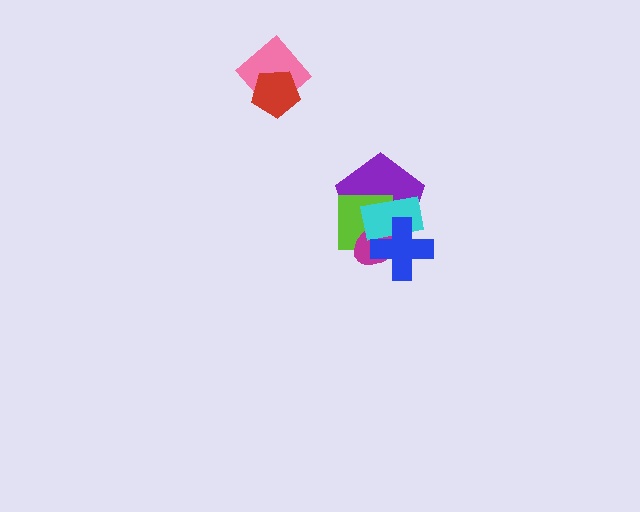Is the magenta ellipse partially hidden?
Yes, it is partially covered by another shape.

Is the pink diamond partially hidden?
Yes, it is partially covered by another shape.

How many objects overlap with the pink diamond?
1 object overlaps with the pink diamond.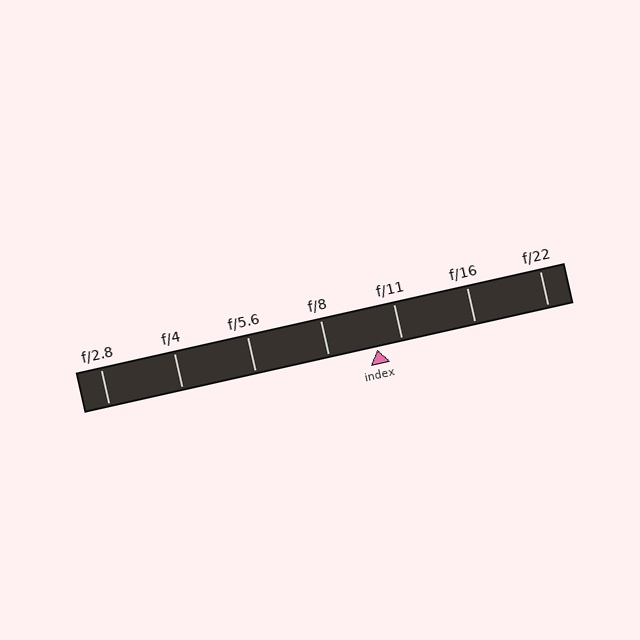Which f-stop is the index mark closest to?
The index mark is closest to f/11.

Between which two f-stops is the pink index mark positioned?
The index mark is between f/8 and f/11.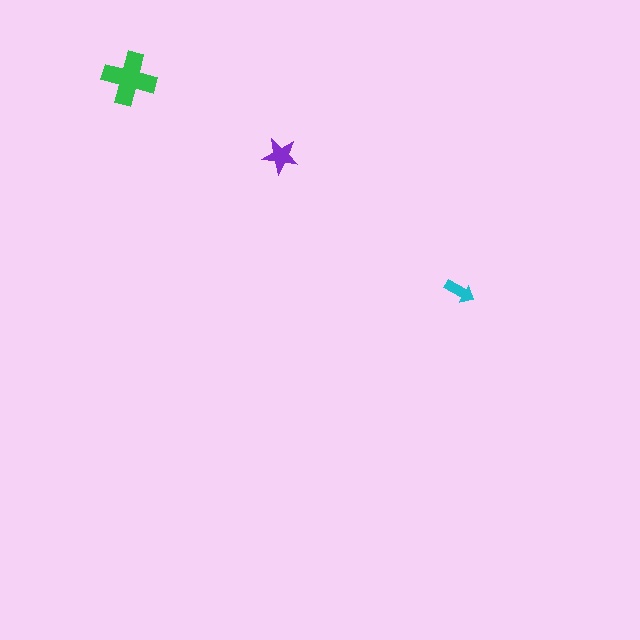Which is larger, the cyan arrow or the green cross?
The green cross.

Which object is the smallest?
The cyan arrow.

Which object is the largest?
The green cross.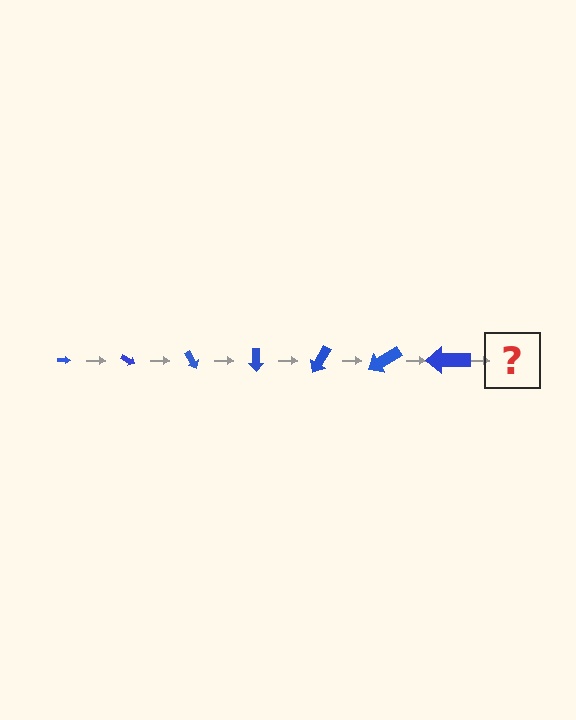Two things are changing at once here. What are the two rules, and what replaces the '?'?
The two rules are that the arrow grows larger each step and it rotates 30 degrees each step. The '?' should be an arrow, larger than the previous one and rotated 210 degrees from the start.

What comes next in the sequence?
The next element should be an arrow, larger than the previous one and rotated 210 degrees from the start.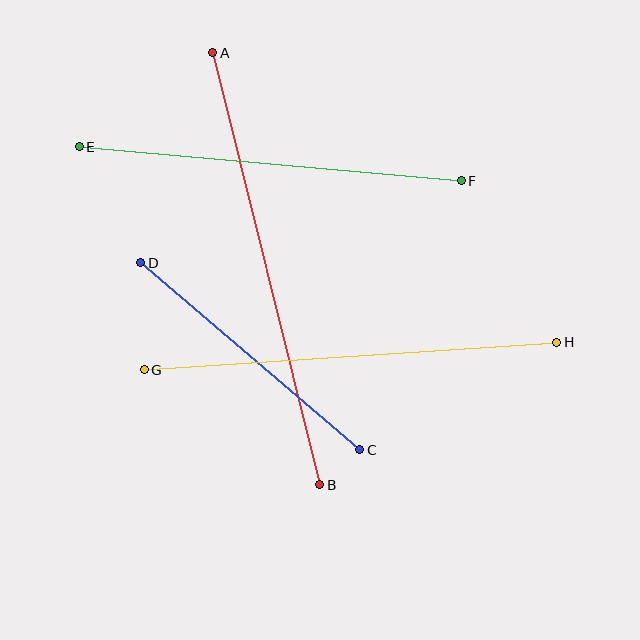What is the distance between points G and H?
The distance is approximately 413 pixels.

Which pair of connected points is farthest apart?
Points A and B are farthest apart.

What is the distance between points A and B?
The distance is approximately 445 pixels.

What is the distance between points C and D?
The distance is approximately 288 pixels.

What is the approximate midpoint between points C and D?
The midpoint is at approximately (250, 356) pixels.